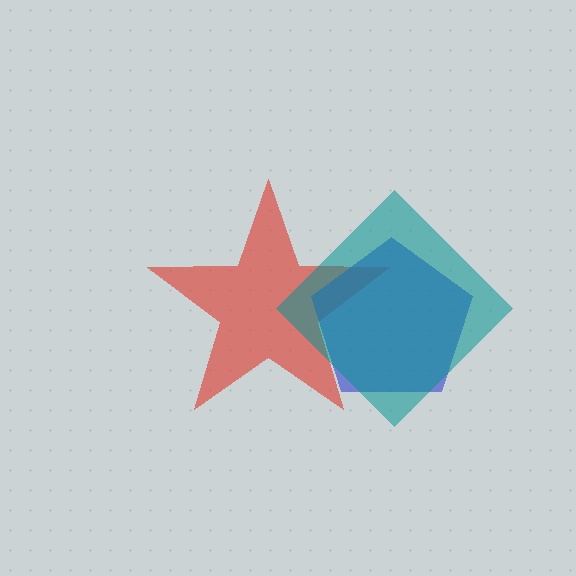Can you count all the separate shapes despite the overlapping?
Yes, there are 3 separate shapes.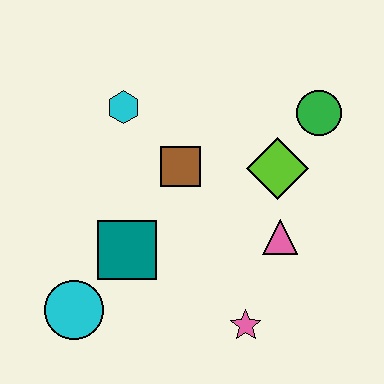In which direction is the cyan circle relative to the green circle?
The cyan circle is to the left of the green circle.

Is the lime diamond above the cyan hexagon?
No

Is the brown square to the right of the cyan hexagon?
Yes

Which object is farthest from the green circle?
The cyan circle is farthest from the green circle.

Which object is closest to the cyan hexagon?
The brown square is closest to the cyan hexagon.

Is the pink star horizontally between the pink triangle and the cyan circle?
Yes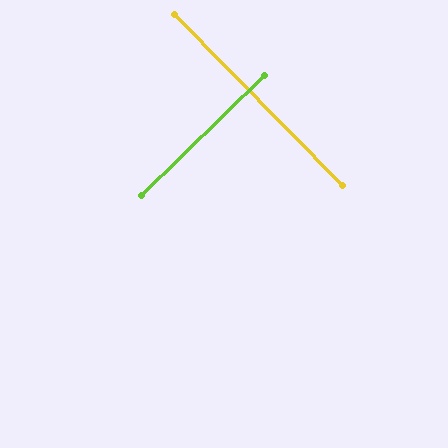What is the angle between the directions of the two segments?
Approximately 90 degrees.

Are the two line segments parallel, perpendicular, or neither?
Perpendicular — they meet at approximately 90°.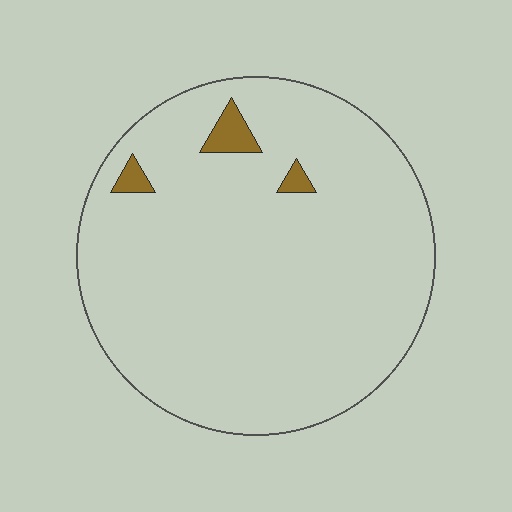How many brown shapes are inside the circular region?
3.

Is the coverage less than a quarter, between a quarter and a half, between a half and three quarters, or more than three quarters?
Less than a quarter.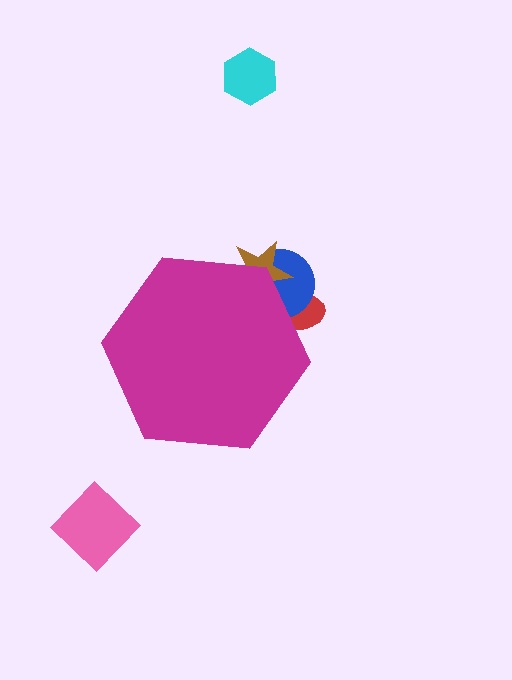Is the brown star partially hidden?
Yes, the brown star is partially hidden behind the magenta hexagon.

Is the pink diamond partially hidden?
No, the pink diamond is fully visible.